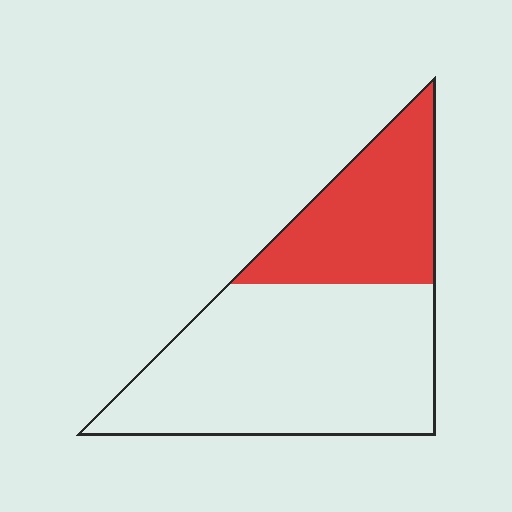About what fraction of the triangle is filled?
About one third (1/3).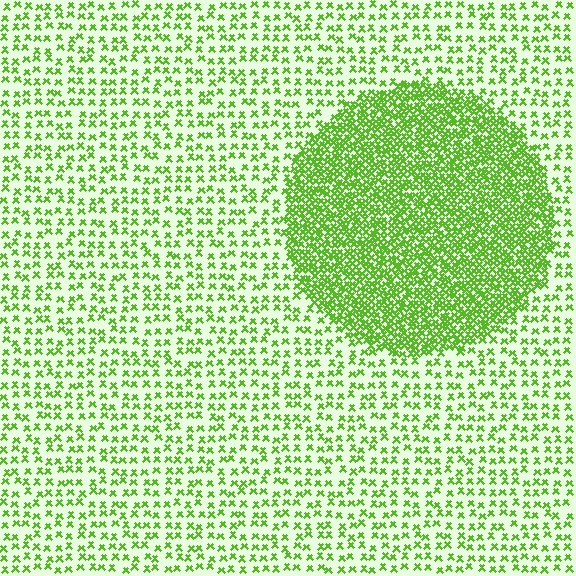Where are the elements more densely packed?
The elements are more densely packed inside the circle boundary.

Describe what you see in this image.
The image contains small lime elements arranged at two different densities. A circle-shaped region is visible where the elements are more densely packed than the surrounding area.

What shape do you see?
I see a circle.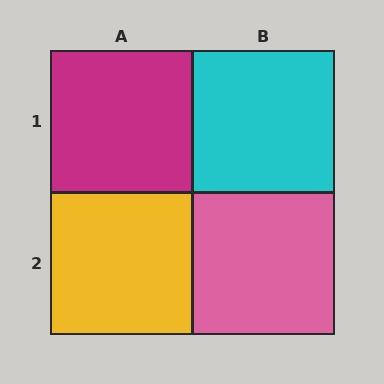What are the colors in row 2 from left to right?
Yellow, pink.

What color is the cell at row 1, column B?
Cyan.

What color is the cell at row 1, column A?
Magenta.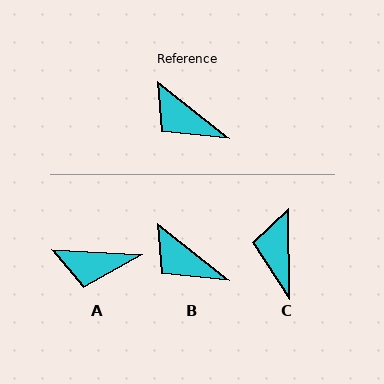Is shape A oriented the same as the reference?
No, it is off by about 35 degrees.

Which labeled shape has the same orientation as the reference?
B.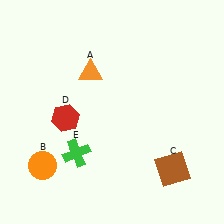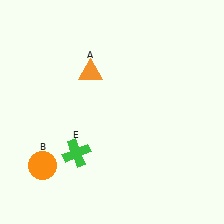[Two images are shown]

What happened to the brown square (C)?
The brown square (C) was removed in Image 2. It was in the bottom-right area of Image 1.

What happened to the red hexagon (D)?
The red hexagon (D) was removed in Image 2. It was in the bottom-left area of Image 1.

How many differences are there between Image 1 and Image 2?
There are 2 differences between the two images.